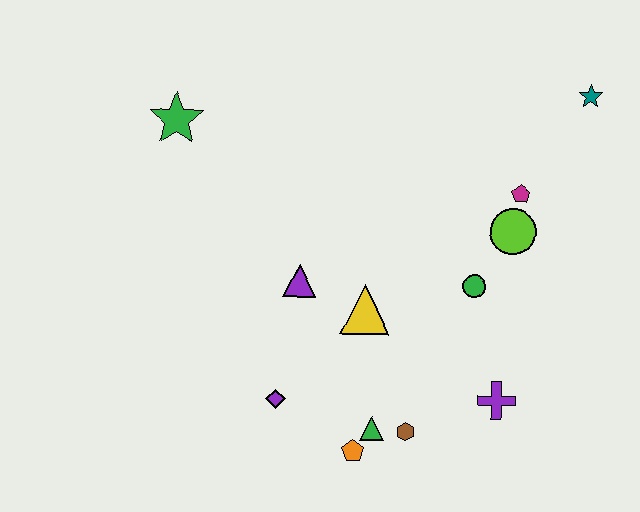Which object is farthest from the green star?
The purple cross is farthest from the green star.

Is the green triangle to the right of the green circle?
No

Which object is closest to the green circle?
The lime circle is closest to the green circle.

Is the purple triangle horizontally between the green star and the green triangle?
Yes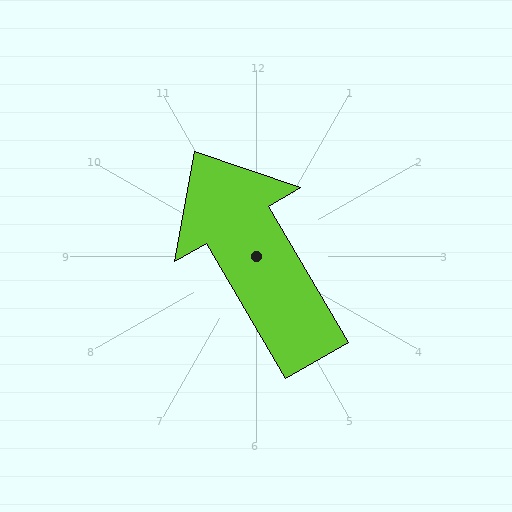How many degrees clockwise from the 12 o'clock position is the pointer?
Approximately 330 degrees.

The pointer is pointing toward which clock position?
Roughly 11 o'clock.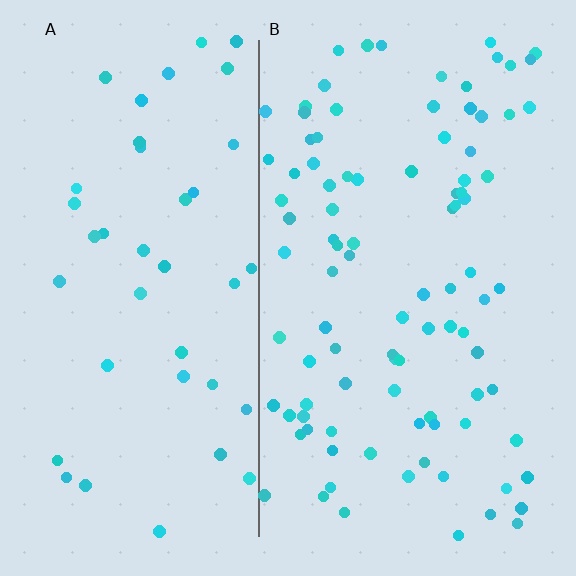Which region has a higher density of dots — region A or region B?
B (the right).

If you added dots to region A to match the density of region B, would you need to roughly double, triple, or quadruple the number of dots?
Approximately double.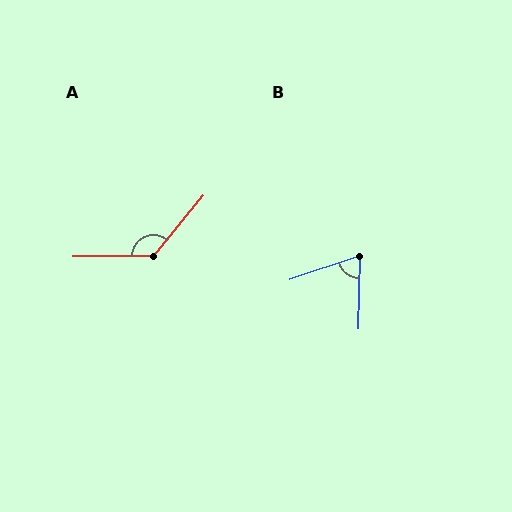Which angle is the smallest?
B, at approximately 70 degrees.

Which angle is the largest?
A, at approximately 130 degrees.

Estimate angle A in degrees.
Approximately 130 degrees.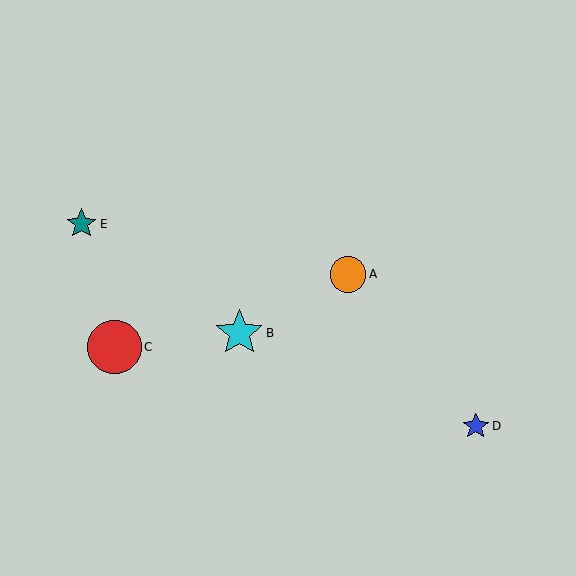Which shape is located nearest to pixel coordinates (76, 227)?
The teal star (labeled E) at (82, 224) is nearest to that location.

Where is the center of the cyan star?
The center of the cyan star is at (239, 333).